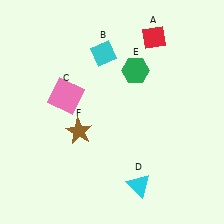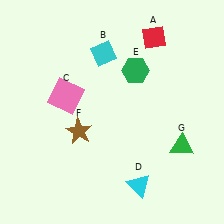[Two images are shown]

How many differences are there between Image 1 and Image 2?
There is 1 difference between the two images.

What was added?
A green triangle (G) was added in Image 2.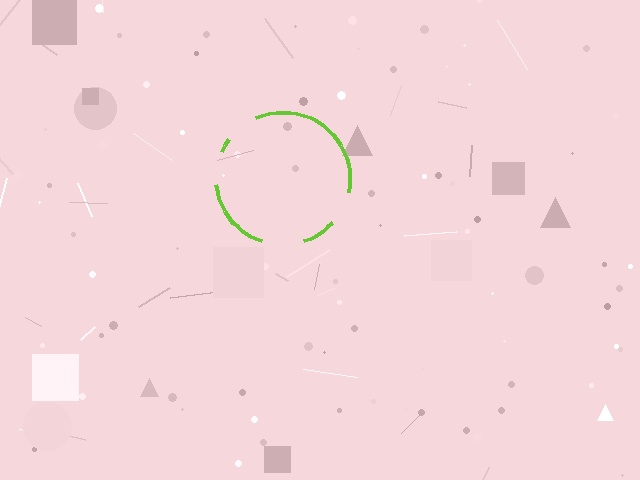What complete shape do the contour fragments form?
The contour fragments form a circle.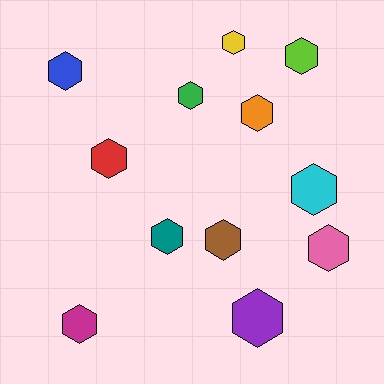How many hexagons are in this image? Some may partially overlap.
There are 12 hexagons.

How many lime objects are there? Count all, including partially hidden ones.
There is 1 lime object.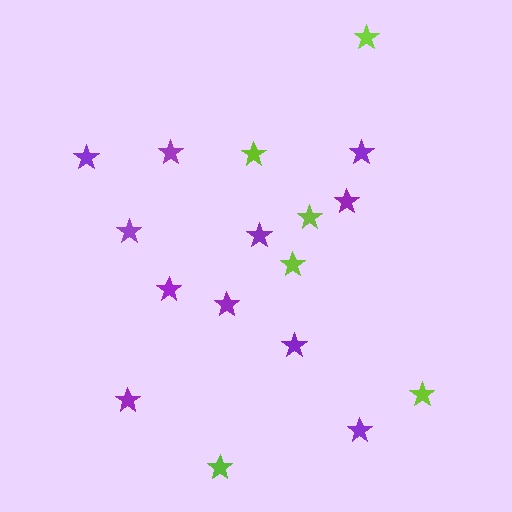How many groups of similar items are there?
There are 2 groups: one group of lime stars (6) and one group of purple stars (11).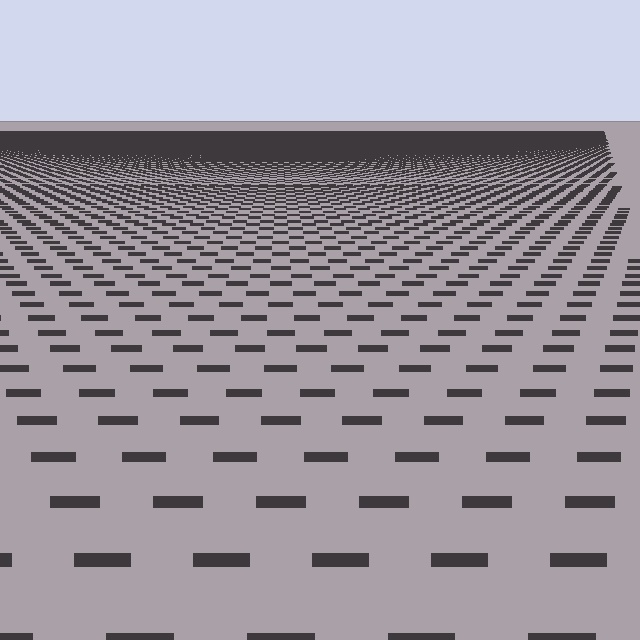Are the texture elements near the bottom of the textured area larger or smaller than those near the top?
Larger. Near the bottom, elements are closer to the viewer and appear at a bigger on-screen size.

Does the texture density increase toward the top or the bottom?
Density increases toward the top.